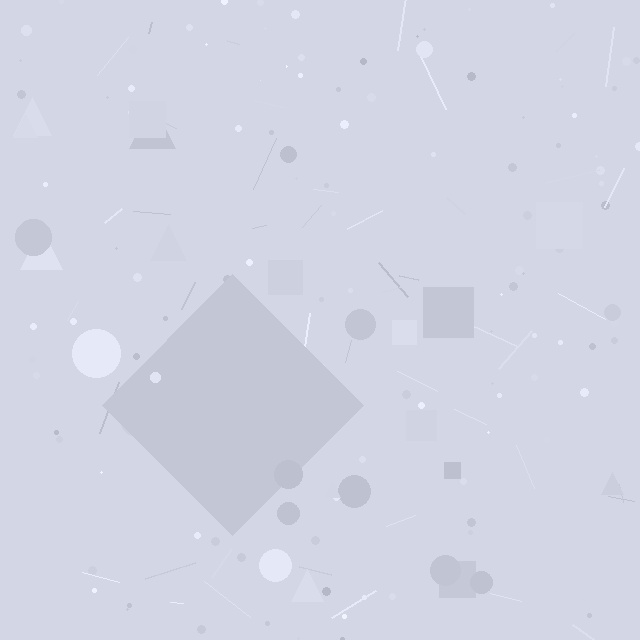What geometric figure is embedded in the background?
A diamond is embedded in the background.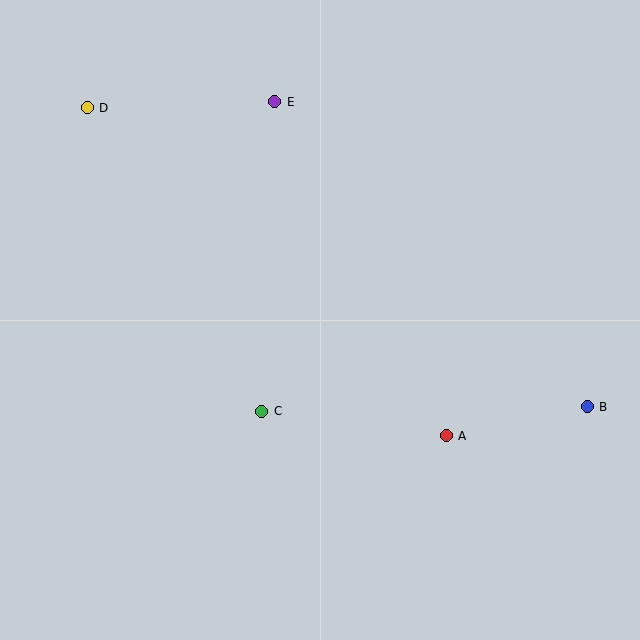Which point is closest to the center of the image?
Point C at (262, 411) is closest to the center.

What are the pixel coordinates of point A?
Point A is at (446, 436).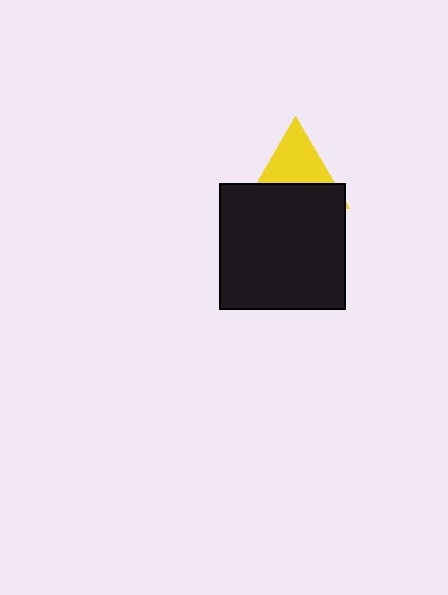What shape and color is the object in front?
The object in front is a black square.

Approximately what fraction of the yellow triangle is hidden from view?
Roughly 47% of the yellow triangle is hidden behind the black square.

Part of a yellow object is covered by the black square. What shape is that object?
It is a triangle.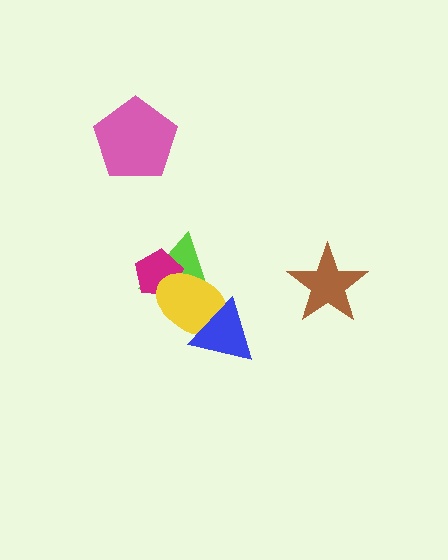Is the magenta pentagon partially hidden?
Yes, it is partially covered by another shape.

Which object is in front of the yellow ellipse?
The blue triangle is in front of the yellow ellipse.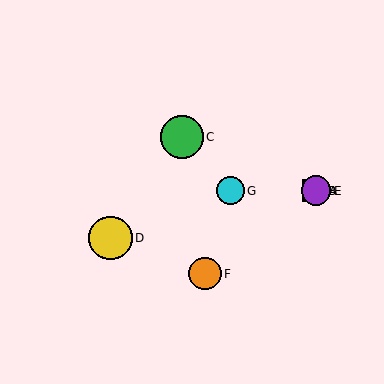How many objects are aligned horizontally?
4 objects (A, B, E, G) are aligned horizontally.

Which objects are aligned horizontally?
Objects A, B, E, G are aligned horizontally.